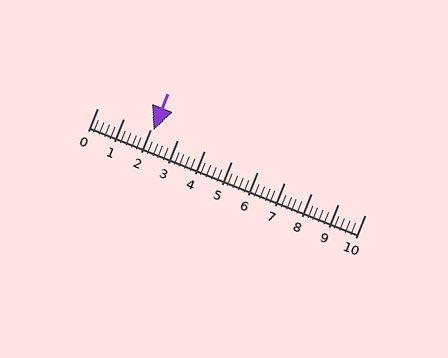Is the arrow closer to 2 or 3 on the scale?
The arrow is closer to 2.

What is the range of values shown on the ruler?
The ruler shows values from 0 to 10.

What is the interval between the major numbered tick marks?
The major tick marks are spaced 1 units apart.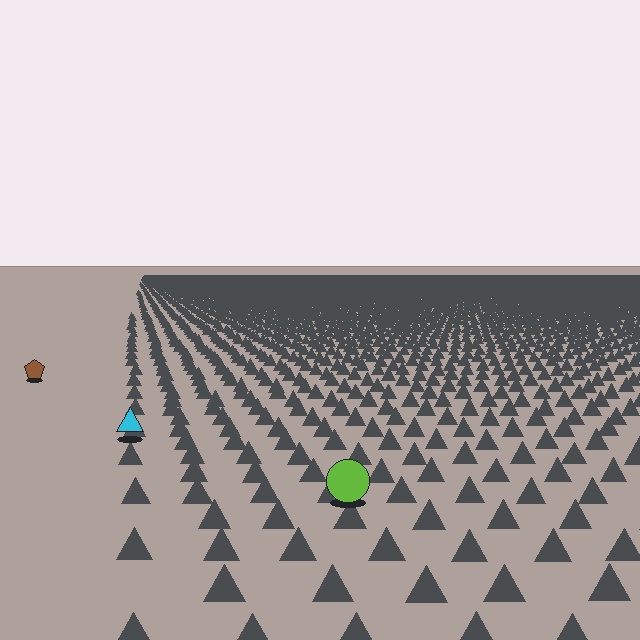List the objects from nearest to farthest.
From nearest to farthest: the lime circle, the cyan triangle, the brown pentagon.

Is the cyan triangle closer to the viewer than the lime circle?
No. The lime circle is closer — you can tell from the texture gradient: the ground texture is coarser near it.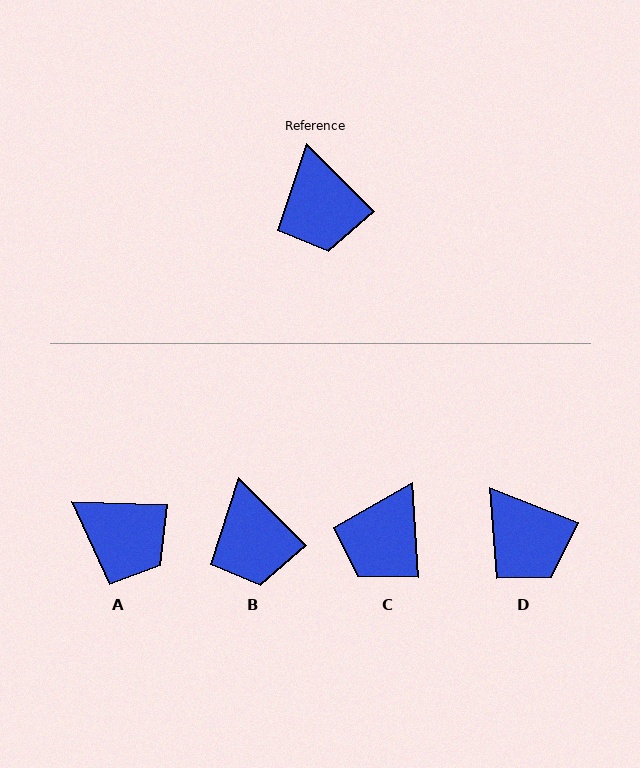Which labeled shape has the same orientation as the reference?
B.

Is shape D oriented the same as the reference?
No, it is off by about 23 degrees.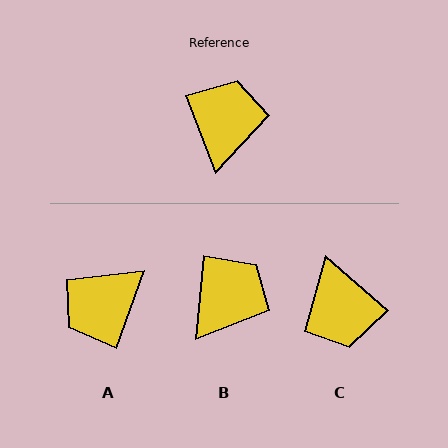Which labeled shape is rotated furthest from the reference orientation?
C, about 152 degrees away.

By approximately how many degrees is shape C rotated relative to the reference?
Approximately 152 degrees clockwise.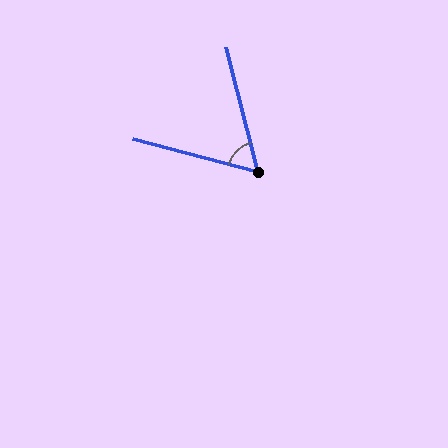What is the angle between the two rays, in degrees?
Approximately 60 degrees.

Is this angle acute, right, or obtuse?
It is acute.